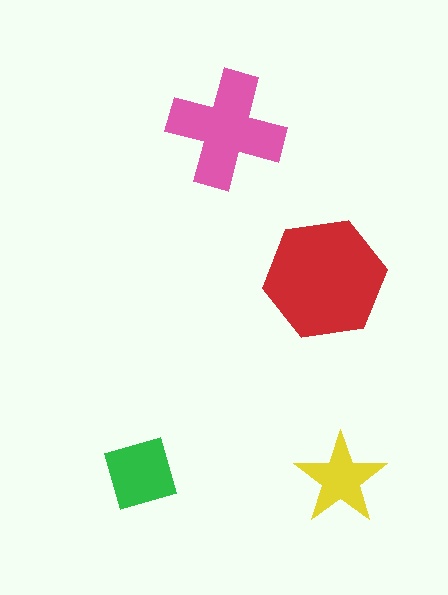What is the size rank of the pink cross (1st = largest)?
2nd.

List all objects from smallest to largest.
The yellow star, the green diamond, the pink cross, the red hexagon.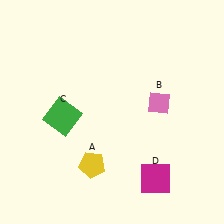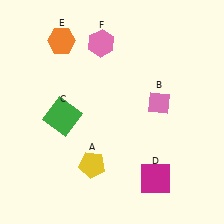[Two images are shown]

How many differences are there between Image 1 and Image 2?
There are 2 differences between the two images.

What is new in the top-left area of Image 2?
A pink hexagon (F) was added in the top-left area of Image 2.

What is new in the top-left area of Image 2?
An orange hexagon (E) was added in the top-left area of Image 2.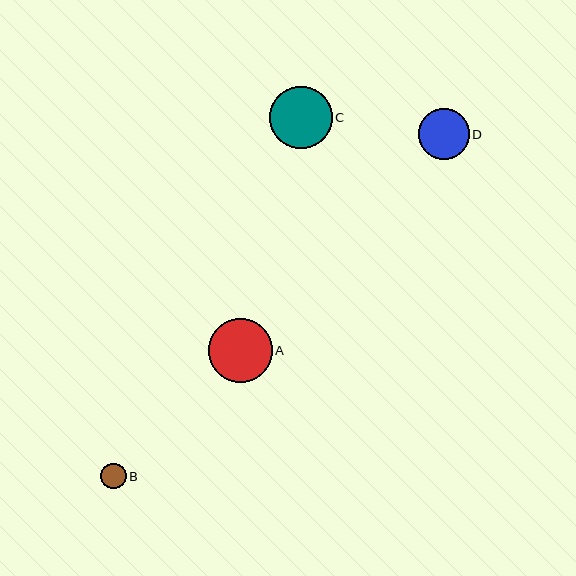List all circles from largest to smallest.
From largest to smallest: A, C, D, B.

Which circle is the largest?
Circle A is the largest with a size of approximately 64 pixels.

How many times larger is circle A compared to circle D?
Circle A is approximately 1.3 times the size of circle D.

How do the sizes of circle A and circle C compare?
Circle A and circle C are approximately the same size.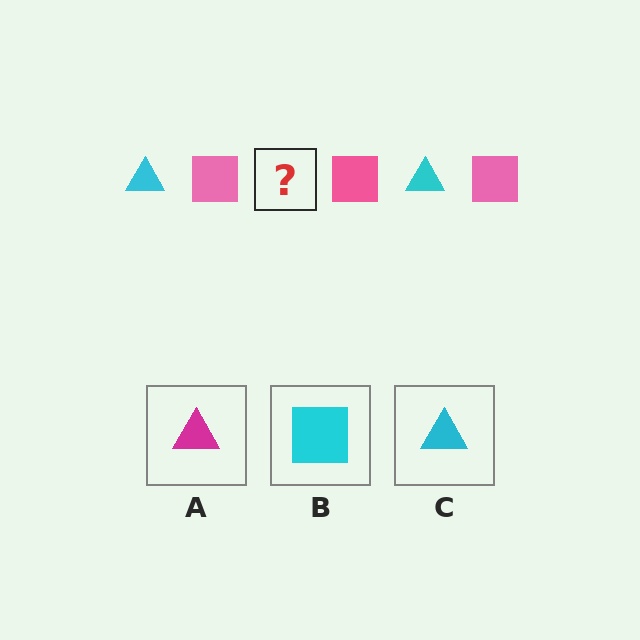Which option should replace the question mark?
Option C.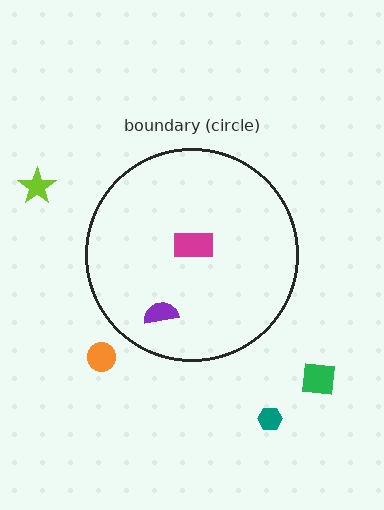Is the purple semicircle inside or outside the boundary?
Inside.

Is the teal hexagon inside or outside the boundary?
Outside.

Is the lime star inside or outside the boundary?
Outside.